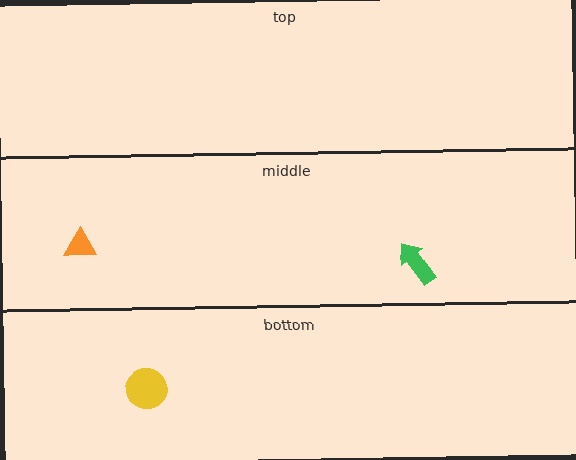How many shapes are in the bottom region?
1.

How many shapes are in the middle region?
2.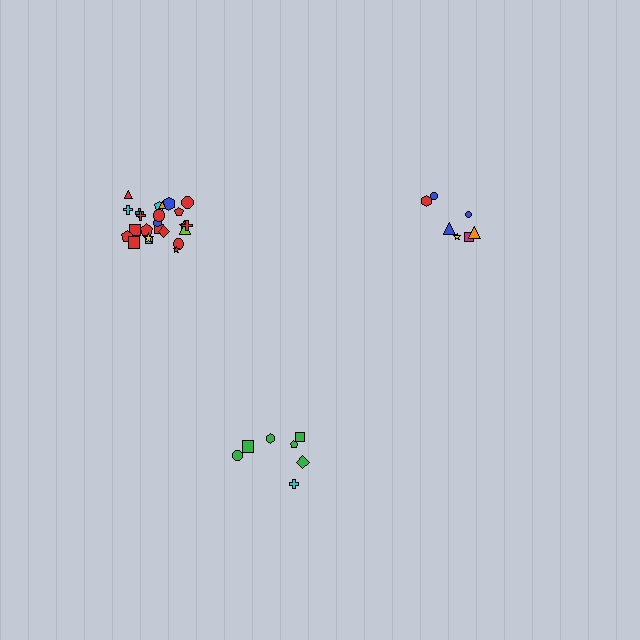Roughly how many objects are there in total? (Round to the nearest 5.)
Roughly 40 objects in total.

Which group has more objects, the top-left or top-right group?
The top-left group.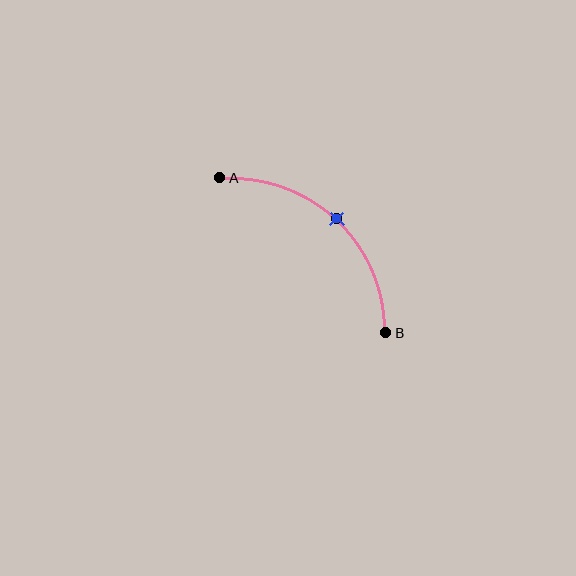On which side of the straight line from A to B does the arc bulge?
The arc bulges above and to the right of the straight line connecting A and B.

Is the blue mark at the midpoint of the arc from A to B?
Yes. The blue mark lies on the arc at equal arc-length from both A and B — it is the arc midpoint.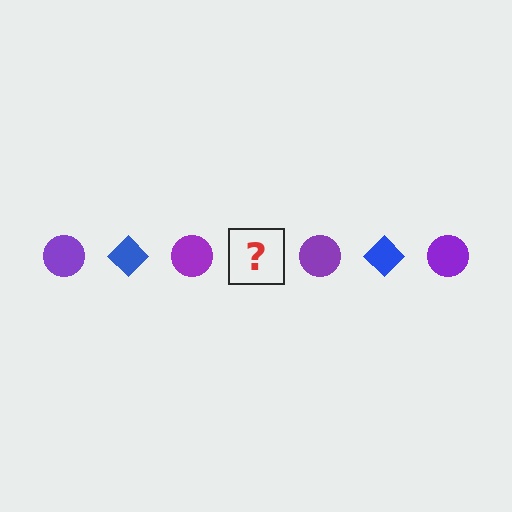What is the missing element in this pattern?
The missing element is a blue diamond.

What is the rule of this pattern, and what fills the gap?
The rule is that the pattern alternates between purple circle and blue diamond. The gap should be filled with a blue diamond.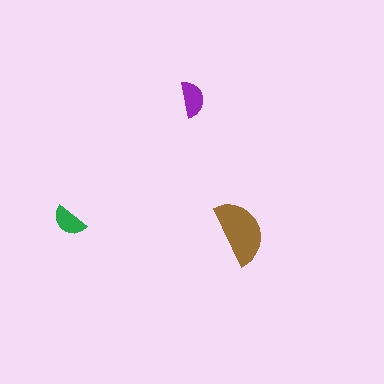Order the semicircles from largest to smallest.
the brown one, the purple one, the green one.